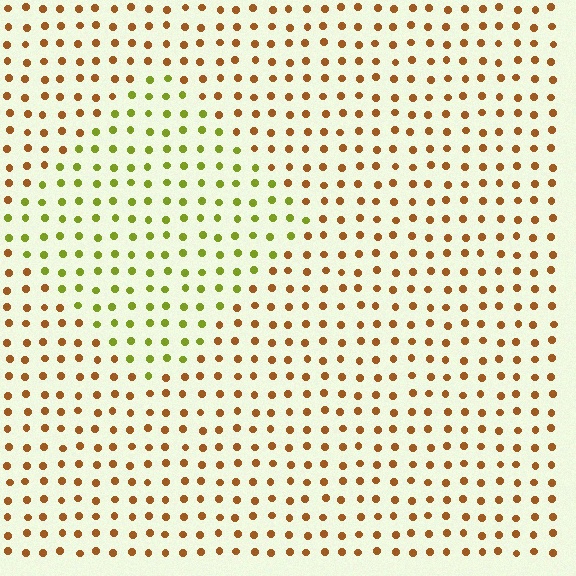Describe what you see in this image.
The image is filled with small brown elements in a uniform arrangement. A diamond-shaped region is visible where the elements are tinted to a slightly different hue, forming a subtle color boundary.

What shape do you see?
I see a diamond.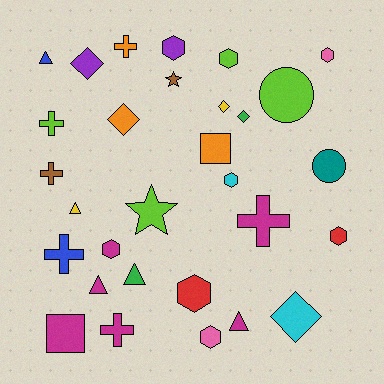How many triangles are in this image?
There are 5 triangles.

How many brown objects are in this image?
There are 2 brown objects.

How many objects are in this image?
There are 30 objects.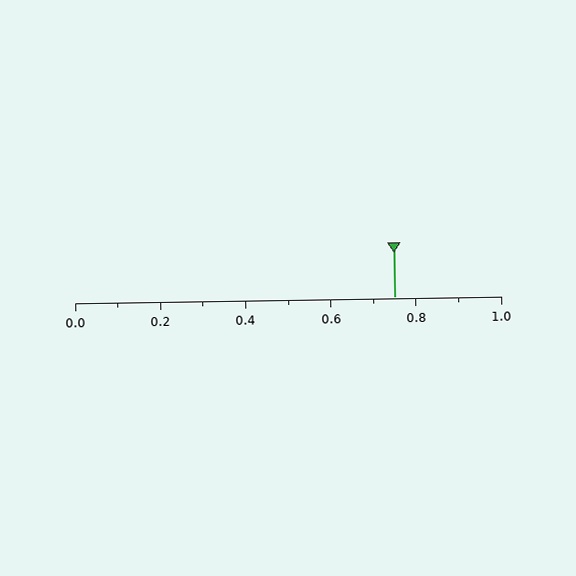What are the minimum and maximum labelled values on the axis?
The axis runs from 0.0 to 1.0.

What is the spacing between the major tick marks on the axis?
The major ticks are spaced 0.2 apart.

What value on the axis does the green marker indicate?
The marker indicates approximately 0.75.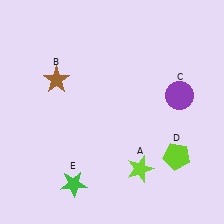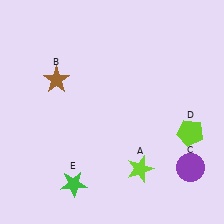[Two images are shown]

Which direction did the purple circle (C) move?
The purple circle (C) moved down.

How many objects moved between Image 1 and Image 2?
2 objects moved between the two images.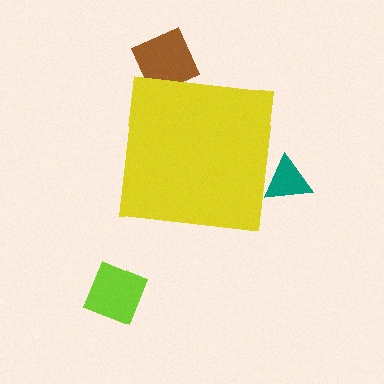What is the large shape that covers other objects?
A yellow square.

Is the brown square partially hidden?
Yes, the brown square is partially hidden behind the yellow square.